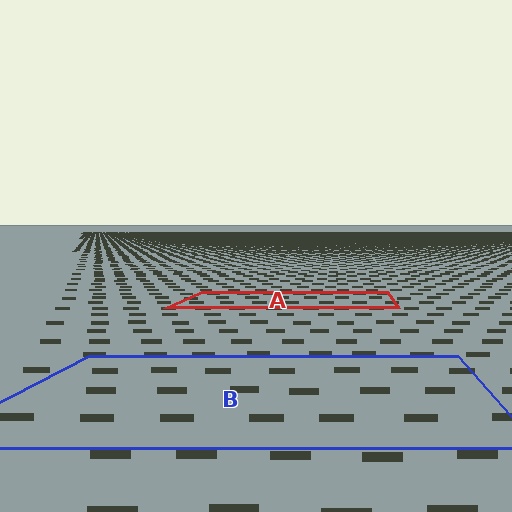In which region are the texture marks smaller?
The texture marks are smaller in region A, because it is farther away.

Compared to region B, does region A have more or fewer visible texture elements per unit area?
Region A has more texture elements per unit area — they are packed more densely because it is farther away.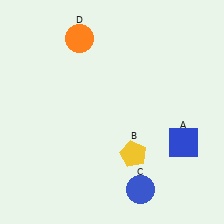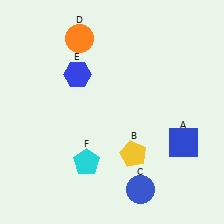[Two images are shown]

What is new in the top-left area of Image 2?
A blue hexagon (E) was added in the top-left area of Image 2.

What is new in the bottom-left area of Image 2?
A cyan pentagon (F) was added in the bottom-left area of Image 2.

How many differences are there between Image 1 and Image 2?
There are 2 differences between the two images.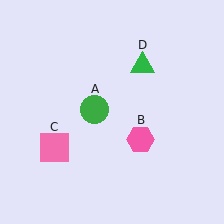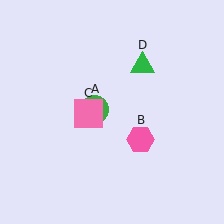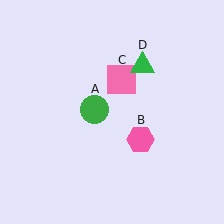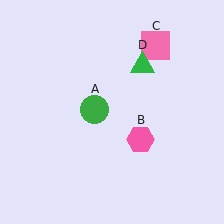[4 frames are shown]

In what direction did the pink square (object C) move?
The pink square (object C) moved up and to the right.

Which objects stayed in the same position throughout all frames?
Green circle (object A) and pink hexagon (object B) and green triangle (object D) remained stationary.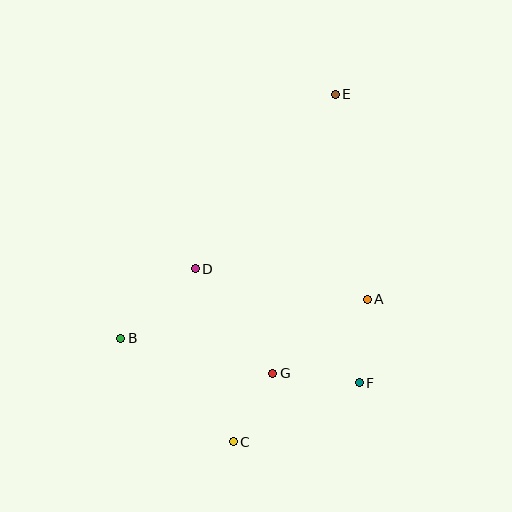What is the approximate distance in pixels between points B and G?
The distance between B and G is approximately 156 pixels.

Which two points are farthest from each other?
Points C and E are farthest from each other.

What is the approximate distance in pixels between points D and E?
The distance between D and E is approximately 224 pixels.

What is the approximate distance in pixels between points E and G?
The distance between E and G is approximately 286 pixels.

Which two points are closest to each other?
Points C and G are closest to each other.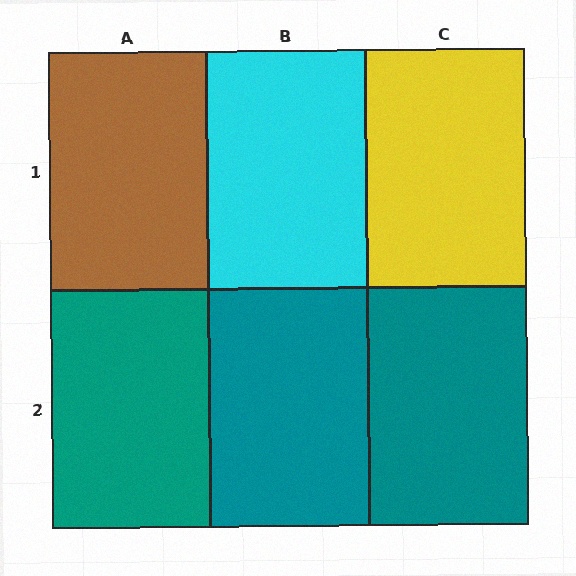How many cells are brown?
1 cell is brown.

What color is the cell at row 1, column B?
Cyan.